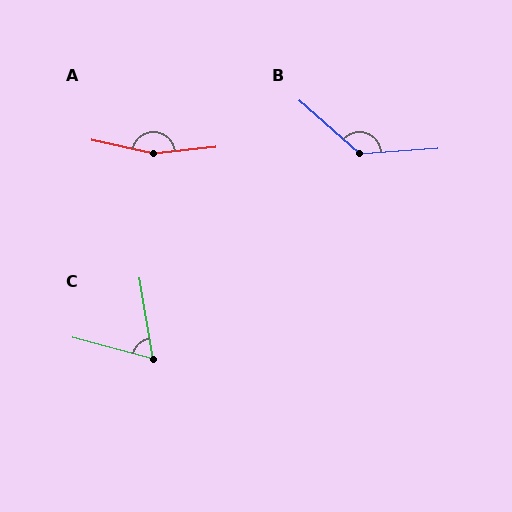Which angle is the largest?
A, at approximately 162 degrees.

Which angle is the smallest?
C, at approximately 66 degrees.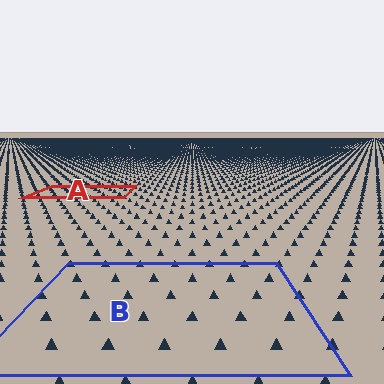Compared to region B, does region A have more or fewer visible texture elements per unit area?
Region A has more texture elements per unit area — they are packed more densely because it is farther away.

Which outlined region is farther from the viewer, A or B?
Region A is farther from the viewer — the texture elements inside it appear smaller and more densely packed.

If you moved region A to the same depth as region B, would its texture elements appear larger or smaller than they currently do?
They would appear larger. At a closer depth, the same texture elements are projected at a bigger on-screen size.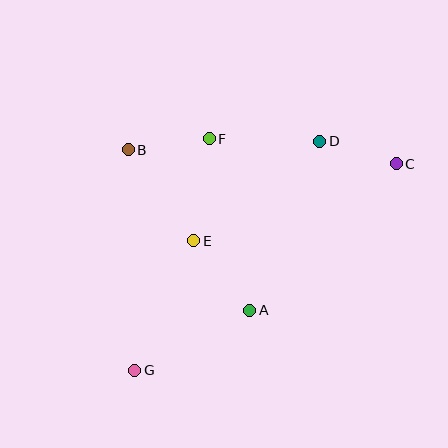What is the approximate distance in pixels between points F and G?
The distance between F and G is approximately 243 pixels.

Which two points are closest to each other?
Points C and D are closest to each other.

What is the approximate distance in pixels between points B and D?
The distance between B and D is approximately 192 pixels.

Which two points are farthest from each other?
Points C and G are farthest from each other.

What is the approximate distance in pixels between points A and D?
The distance between A and D is approximately 183 pixels.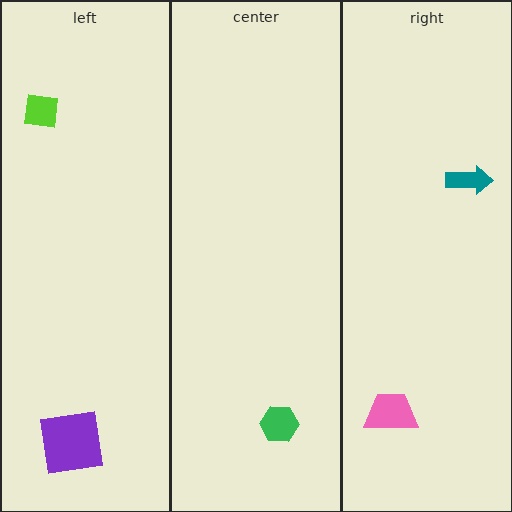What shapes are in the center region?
The green hexagon.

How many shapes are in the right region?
2.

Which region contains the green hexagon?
The center region.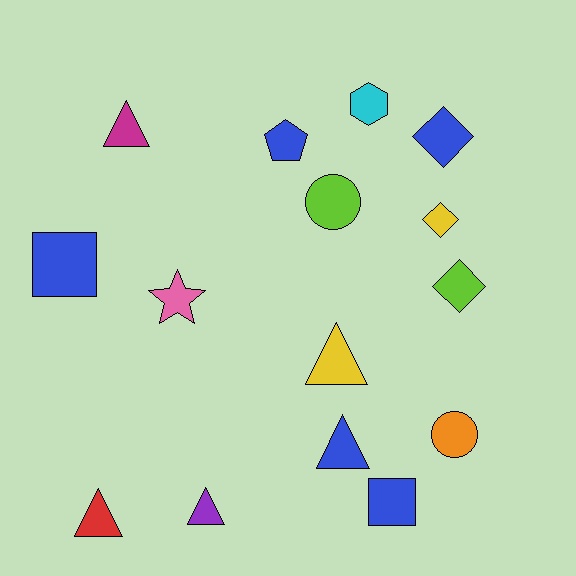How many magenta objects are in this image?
There is 1 magenta object.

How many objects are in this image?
There are 15 objects.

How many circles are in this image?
There are 2 circles.